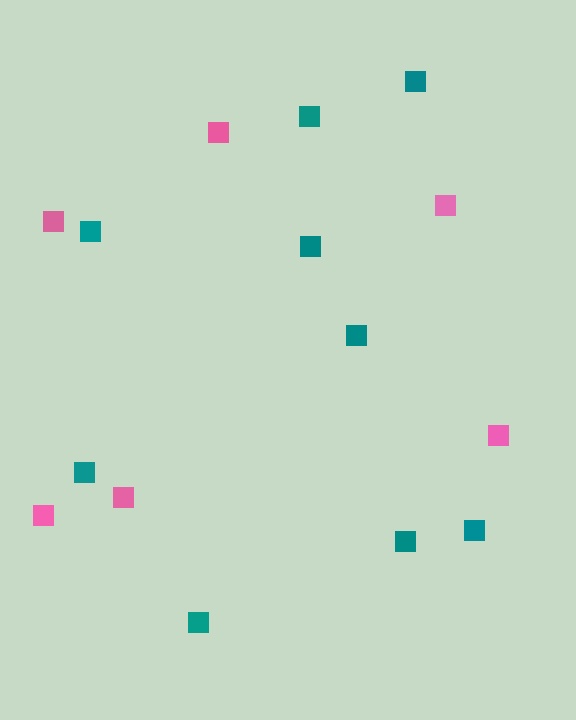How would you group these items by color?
There are 2 groups: one group of pink squares (6) and one group of teal squares (9).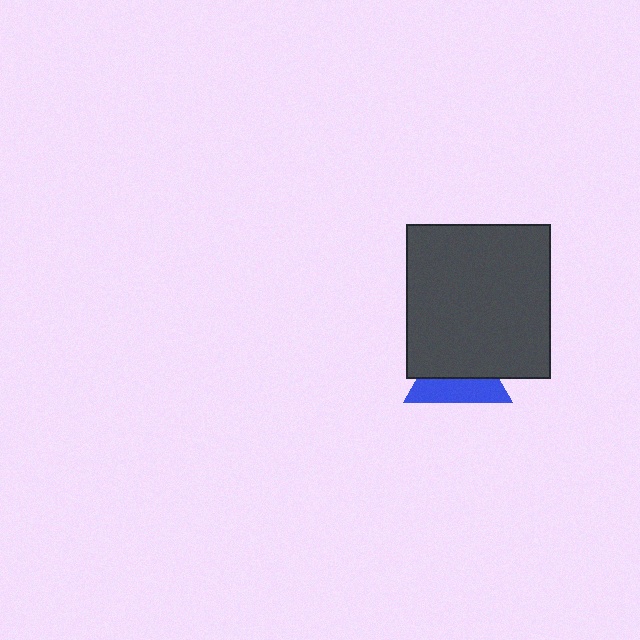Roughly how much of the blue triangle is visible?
A small part of it is visible (roughly 43%).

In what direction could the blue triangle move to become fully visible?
The blue triangle could move down. That would shift it out from behind the dark gray rectangle entirely.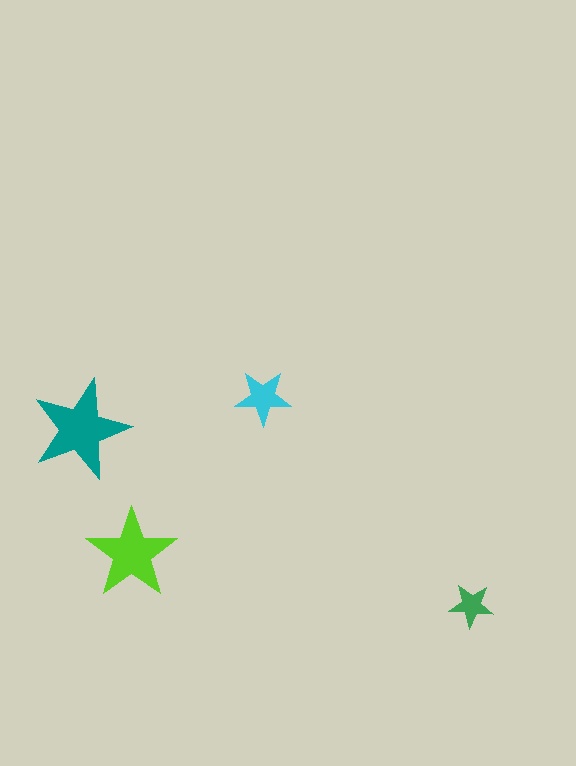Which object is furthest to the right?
The green star is rightmost.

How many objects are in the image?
There are 4 objects in the image.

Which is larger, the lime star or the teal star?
The teal one.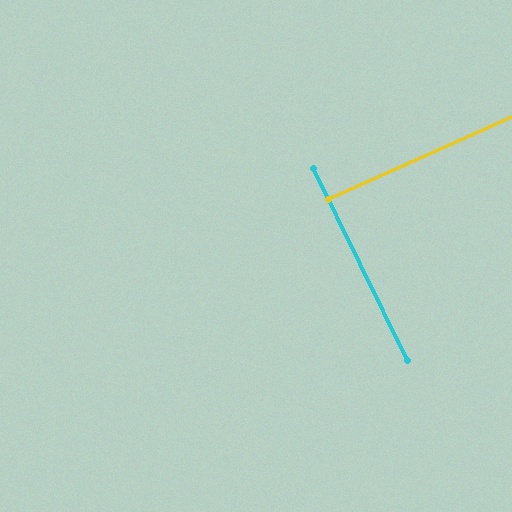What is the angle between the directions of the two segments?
Approximately 88 degrees.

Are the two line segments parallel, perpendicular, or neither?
Perpendicular — they meet at approximately 88°.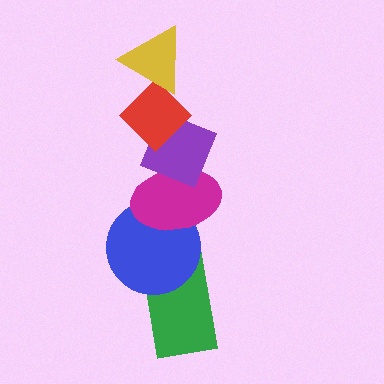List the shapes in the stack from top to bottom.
From top to bottom: the yellow triangle, the red diamond, the purple diamond, the magenta ellipse, the blue circle, the green rectangle.